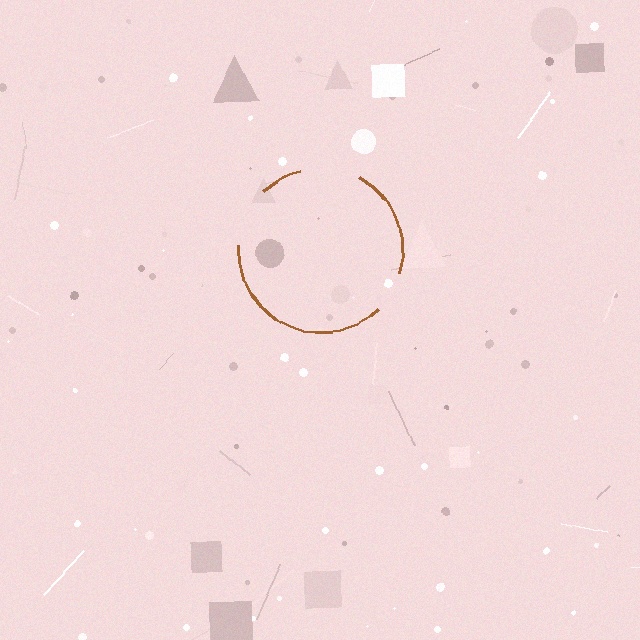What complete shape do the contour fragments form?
The contour fragments form a circle.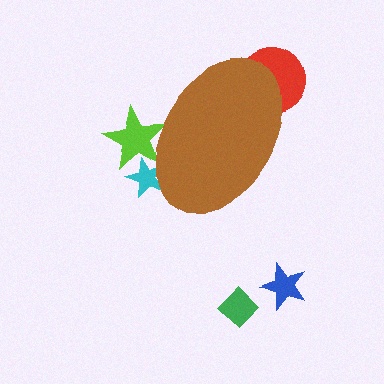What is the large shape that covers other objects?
A brown ellipse.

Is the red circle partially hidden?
Yes, the red circle is partially hidden behind the brown ellipse.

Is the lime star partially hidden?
Yes, the lime star is partially hidden behind the brown ellipse.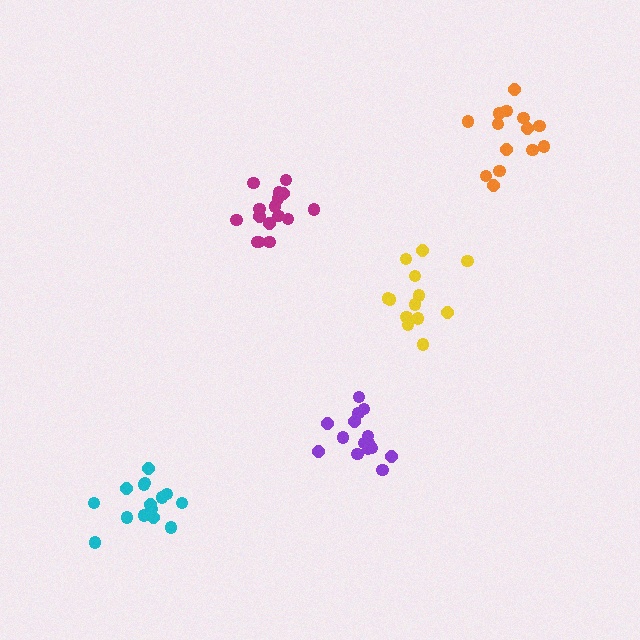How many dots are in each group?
Group 1: 14 dots, Group 2: 16 dots, Group 3: 13 dots, Group 4: 15 dots, Group 5: 15 dots (73 total).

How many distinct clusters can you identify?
There are 5 distinct clusters.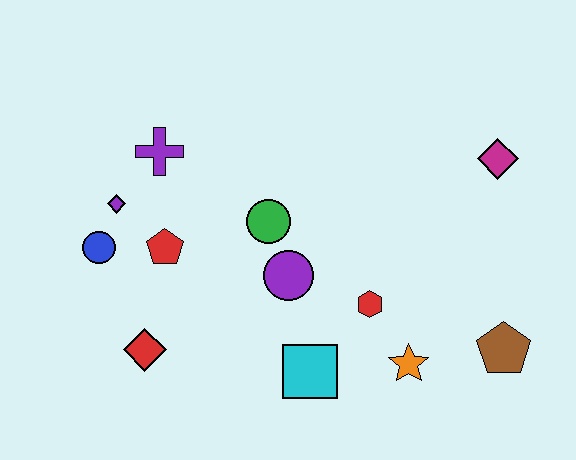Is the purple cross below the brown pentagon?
No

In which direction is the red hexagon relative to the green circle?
The red hexagon is to the right of the green circle.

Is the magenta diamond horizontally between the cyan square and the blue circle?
No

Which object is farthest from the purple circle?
The magenta diamond is farthest from the purple circle.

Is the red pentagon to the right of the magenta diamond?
No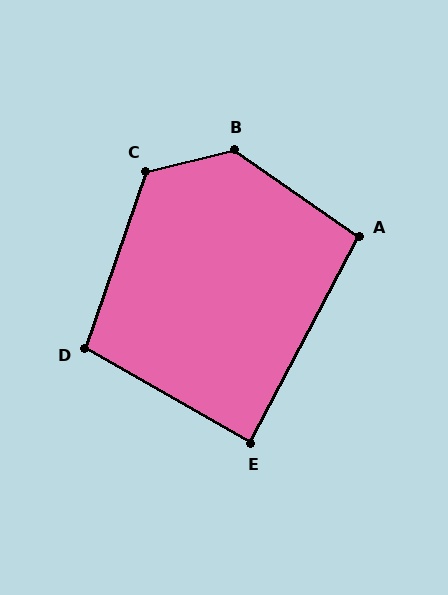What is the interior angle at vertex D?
Approximately 101 degrees (obtuse).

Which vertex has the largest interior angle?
B, at approximately 131 degrees.